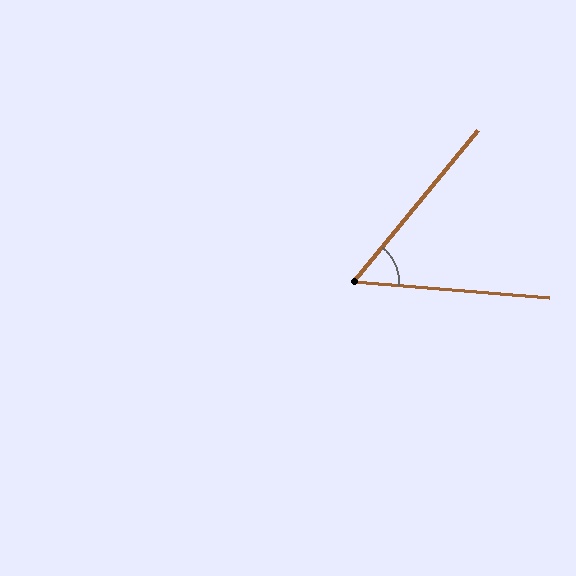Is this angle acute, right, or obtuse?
It is acute.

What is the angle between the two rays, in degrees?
Approximately 55 degrees.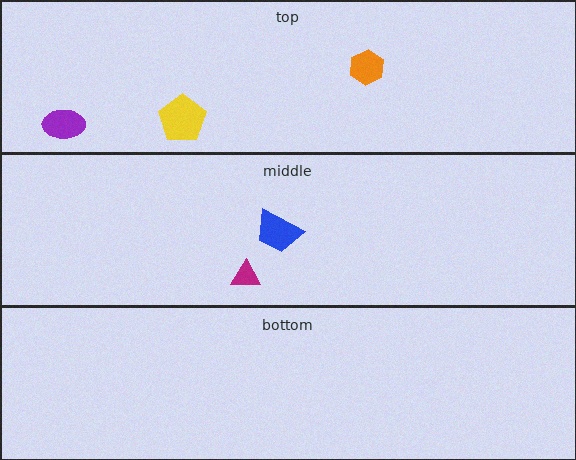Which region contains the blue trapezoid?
The middle region.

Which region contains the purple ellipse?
The top region.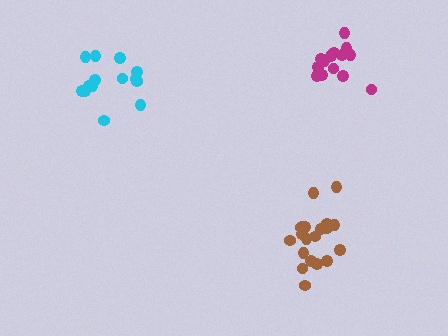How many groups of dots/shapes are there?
There are 3 groups.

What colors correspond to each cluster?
The clusters are colored: brown, magenta, cyan.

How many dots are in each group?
Group 1: 20 dots, Group 2: 14 dots, Group 3: 14 dots (48 total).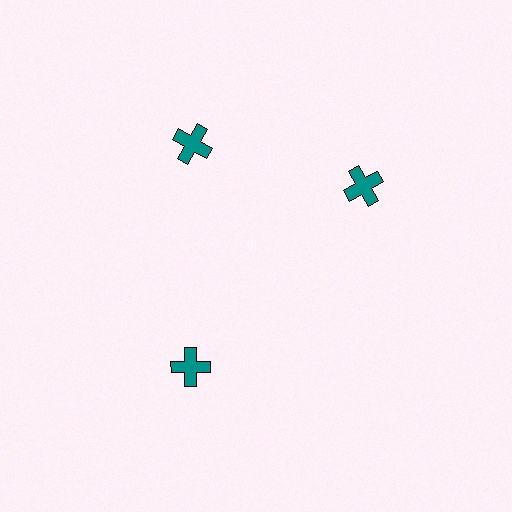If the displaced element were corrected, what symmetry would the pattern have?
It would have 3-fold rotational symmetry — the pattern would map onto itself every 120 degrees.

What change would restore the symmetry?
The symmetry would be restored by rotating it back into even spacing with its neighbors so that all 3 crosses sit at equal angles and equal distance from the center.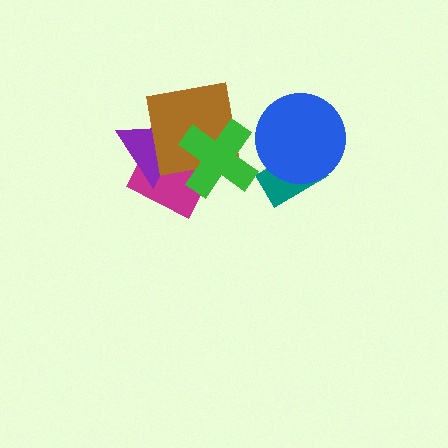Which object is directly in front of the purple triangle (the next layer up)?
The brown square is directly in front of the purple triangle.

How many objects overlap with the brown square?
3 objects overlap with the brown square.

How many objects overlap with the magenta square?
3 objects overlap with the magenta square.